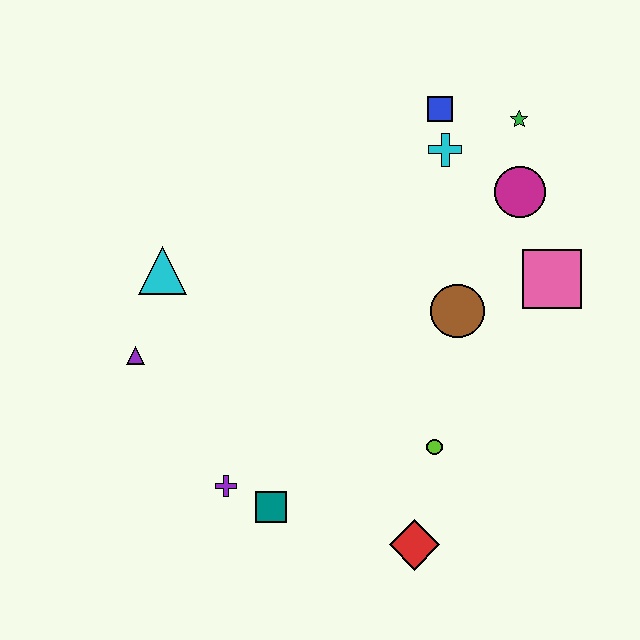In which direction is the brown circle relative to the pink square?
The brown circle is to the left of the pink square.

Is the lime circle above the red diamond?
Yes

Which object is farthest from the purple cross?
The green star is farthest from the purple cross.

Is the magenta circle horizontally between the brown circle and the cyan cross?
No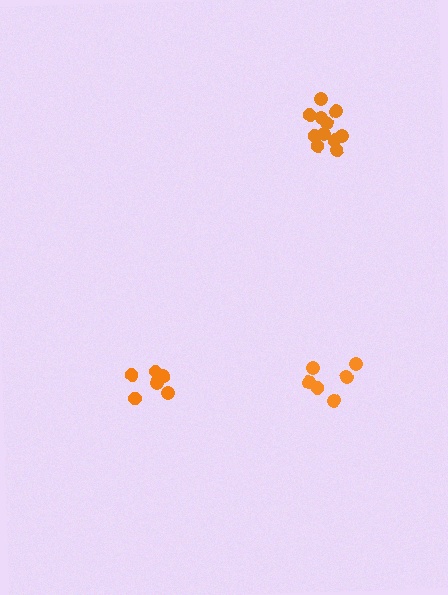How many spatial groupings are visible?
There are 3 spatial groupings.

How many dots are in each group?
Group 1: 6 dots, Group 2: 11 dots, Group 3: 6 dots (23 total).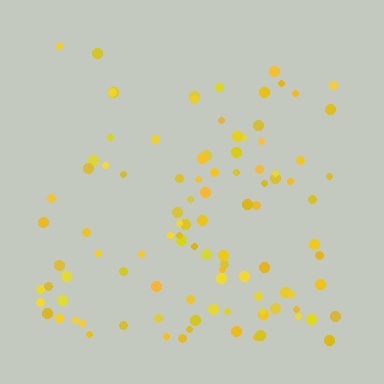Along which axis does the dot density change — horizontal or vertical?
Vertical.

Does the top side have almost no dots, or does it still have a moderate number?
Still a moderate number, just noticeably fewer than the bottom.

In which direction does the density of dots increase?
From top to bottom, with the bottom side densest.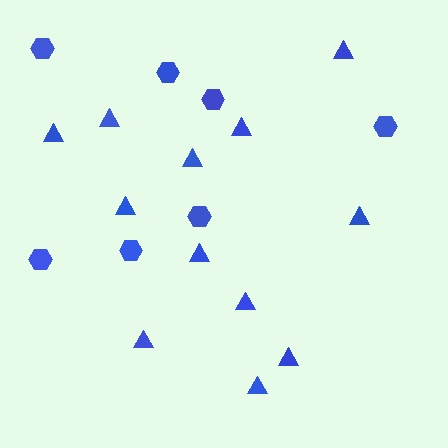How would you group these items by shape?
There are 2 groups: one group of triangles (12) and one group of hexagons (7).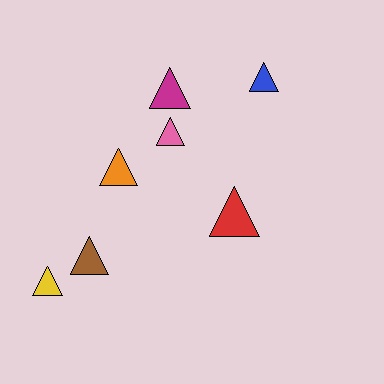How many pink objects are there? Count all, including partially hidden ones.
There is 1 pink object.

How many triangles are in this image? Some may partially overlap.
There are 7 triangles.